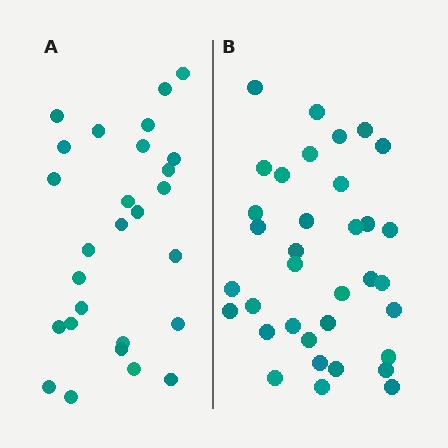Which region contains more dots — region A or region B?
Region B (the right region) has more dots.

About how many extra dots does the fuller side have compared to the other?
Region B has roughly 8 or so more dots than region A.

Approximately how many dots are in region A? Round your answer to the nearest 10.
About 30 dots. (The exact count is 27, which rounds to 30.)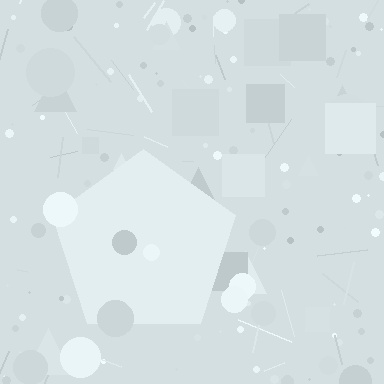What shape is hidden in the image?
A pentagon is hidden in the image.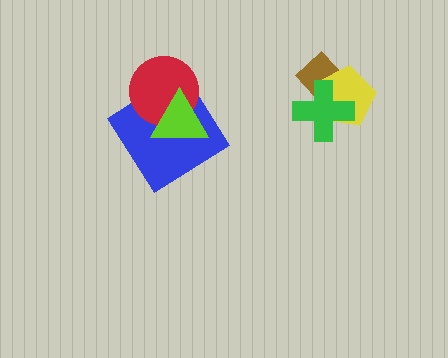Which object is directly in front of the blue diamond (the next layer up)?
The red circle is directly in front of the blue diamond.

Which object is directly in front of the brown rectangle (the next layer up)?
The yellow pentagon is directly in front of the brown rectangle.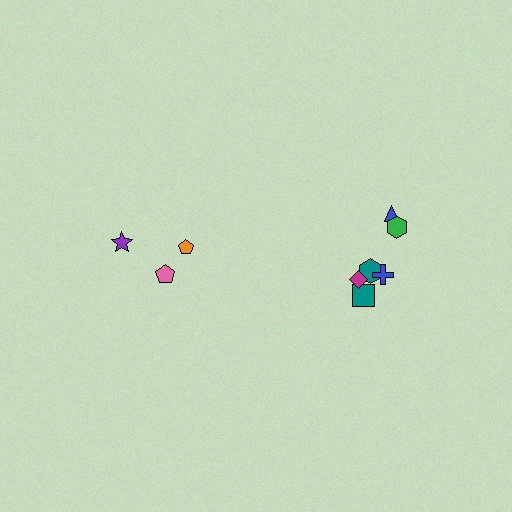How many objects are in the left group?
There are 3 objects.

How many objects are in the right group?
There are 6 objects.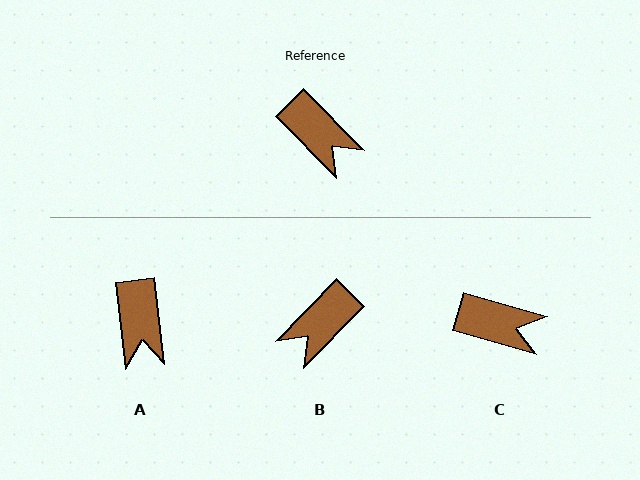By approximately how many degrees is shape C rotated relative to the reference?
Approximately 29 degrees counter-clockwise.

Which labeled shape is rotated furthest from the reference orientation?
B, about 89 degrees away.